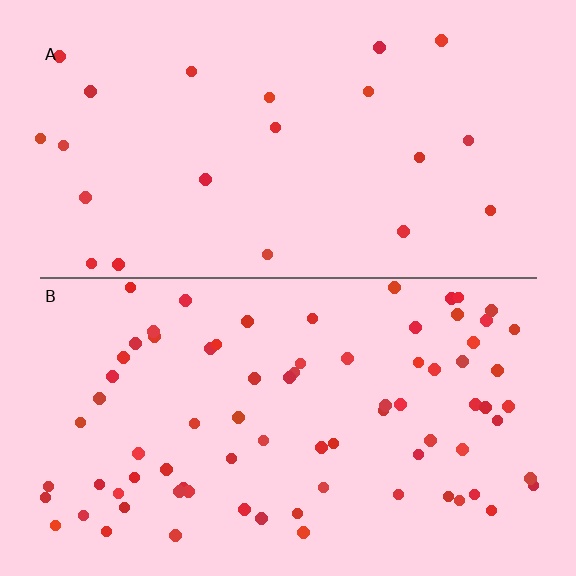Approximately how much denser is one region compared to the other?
Approximately 3.6× — region B over region A.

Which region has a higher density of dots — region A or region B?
B (the bottom).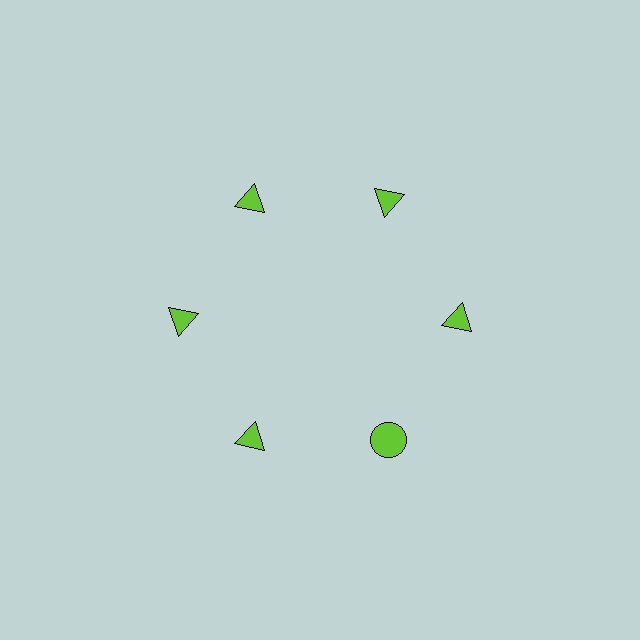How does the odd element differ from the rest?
It has a different shape: circle instead of triangle.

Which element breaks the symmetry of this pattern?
The lime circle at roughly the 5 o'clock position breaks the symmetry. All other shapes are lime triangles.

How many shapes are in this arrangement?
There are 6 shapes arranged in a ring pattern.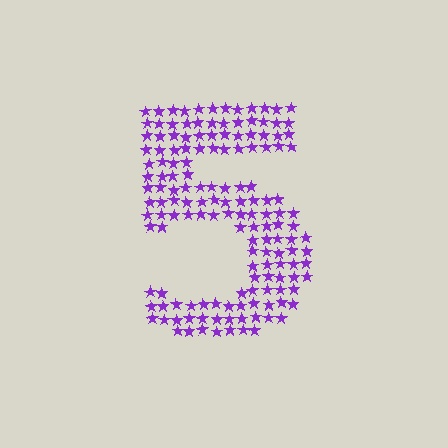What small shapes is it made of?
It is made of small stars.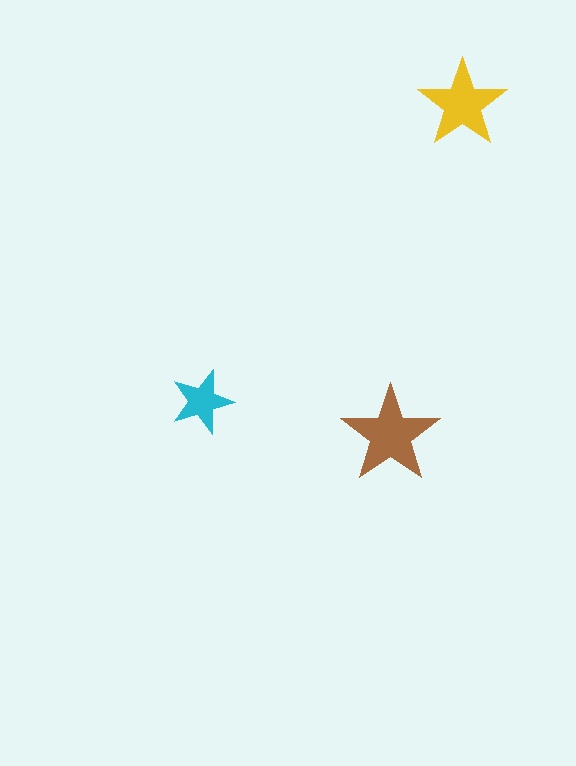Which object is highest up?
The yellow star is topmost.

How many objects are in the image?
There are 3 objects in the image.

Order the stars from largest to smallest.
the brown one, the yellow one, the cyan one.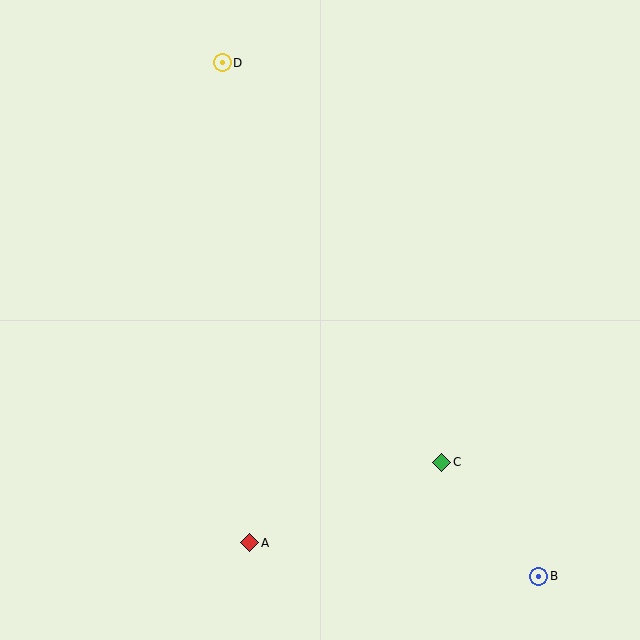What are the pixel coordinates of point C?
Point C is at (442, 462).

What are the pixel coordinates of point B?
Point B is at (539, 576).